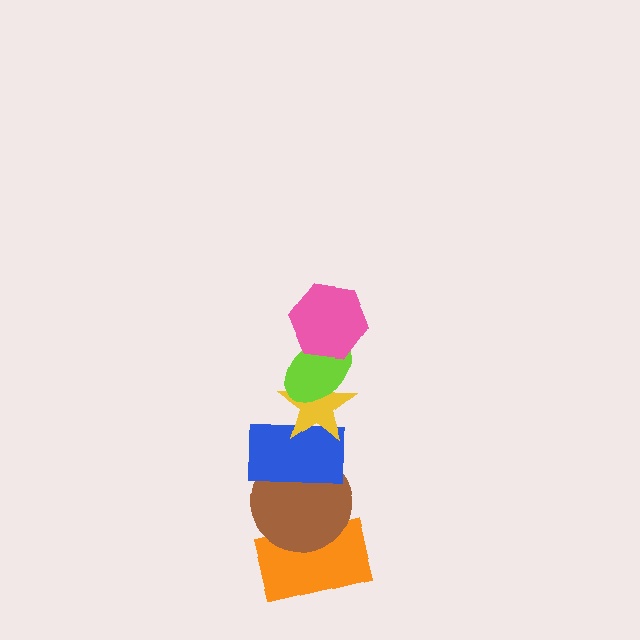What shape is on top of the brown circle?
The blue rectangle is on top of the brown circle.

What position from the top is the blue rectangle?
The blue rectangle is 4th from the top.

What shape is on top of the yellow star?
The lime ellipse is on top of the yellow star.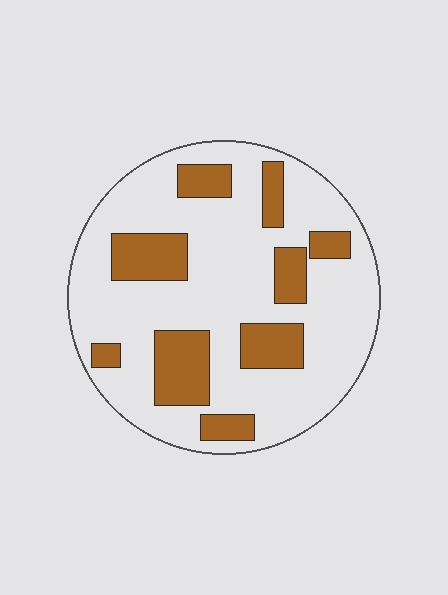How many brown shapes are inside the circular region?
9.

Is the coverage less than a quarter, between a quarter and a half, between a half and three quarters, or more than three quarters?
Between a quarter and a half.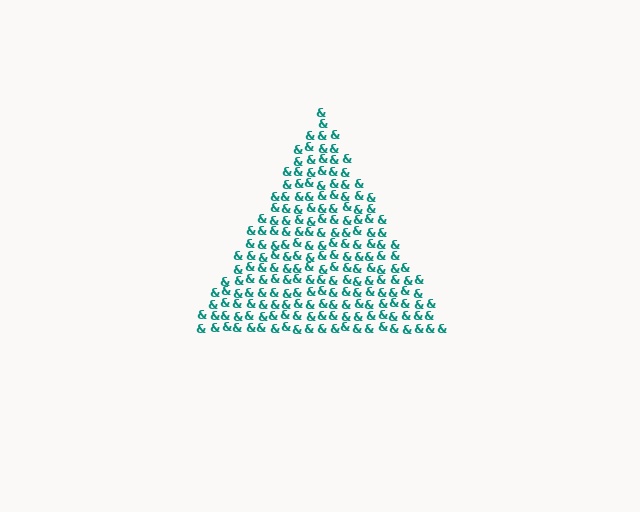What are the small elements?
The small elements are ampersands.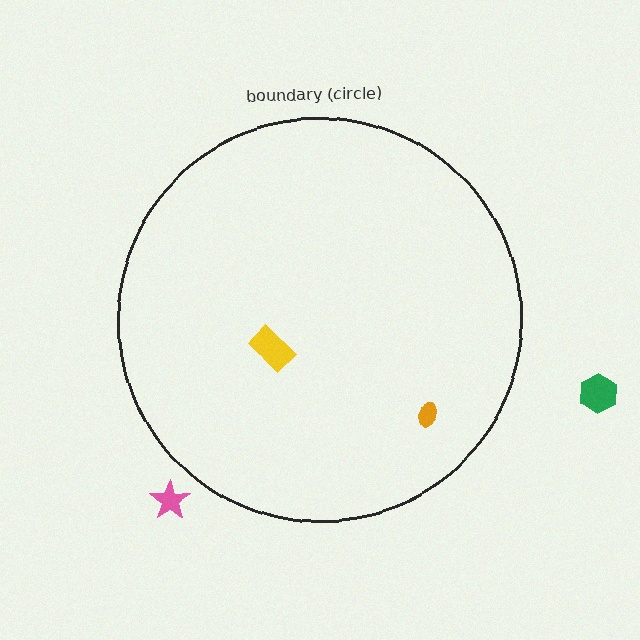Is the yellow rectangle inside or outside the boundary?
Inside.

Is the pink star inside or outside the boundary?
Outside.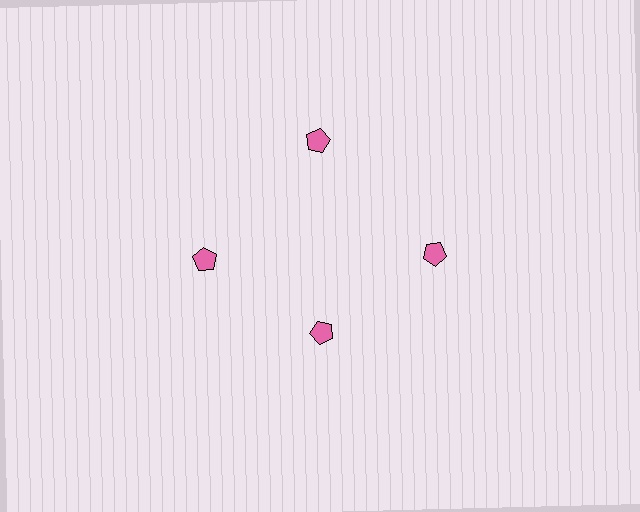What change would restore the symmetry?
The symmetry would be restored by moving it outward, back onto the ring so that all 4 pentagons sit at equal angles and equal distance from the center.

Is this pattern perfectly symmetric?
No. The 4 pink pentagons are arranged in a ring, but one element near the 6 o'clock position is pulled inward toward the center, breaking the 4-fold rotational symmetry.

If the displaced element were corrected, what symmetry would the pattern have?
It would have 4-fold rotational symmetry — the pattern would map onto itself every 90 degrees.